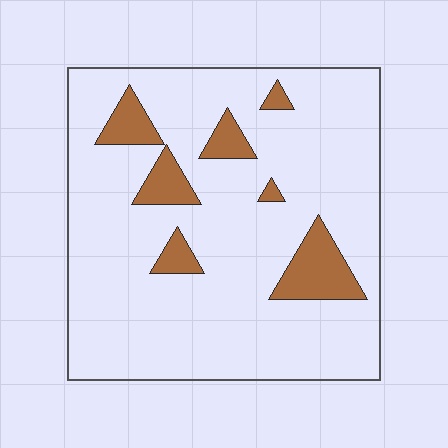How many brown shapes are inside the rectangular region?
7.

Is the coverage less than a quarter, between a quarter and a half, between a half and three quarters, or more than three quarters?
Less than a quarter.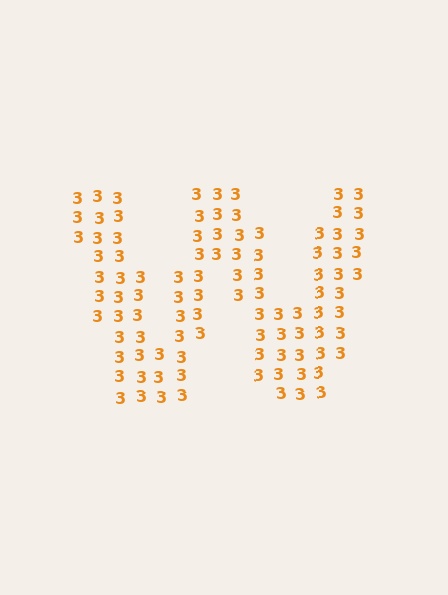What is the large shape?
The large shape is the letter W.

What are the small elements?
The small elements are digit 3's.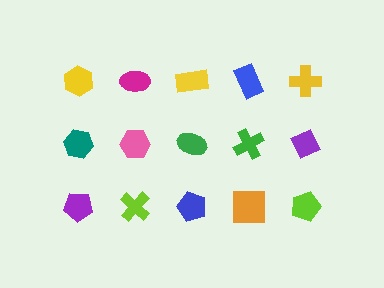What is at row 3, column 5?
A lime pentagon.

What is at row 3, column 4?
An orange square.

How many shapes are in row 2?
5 shapes.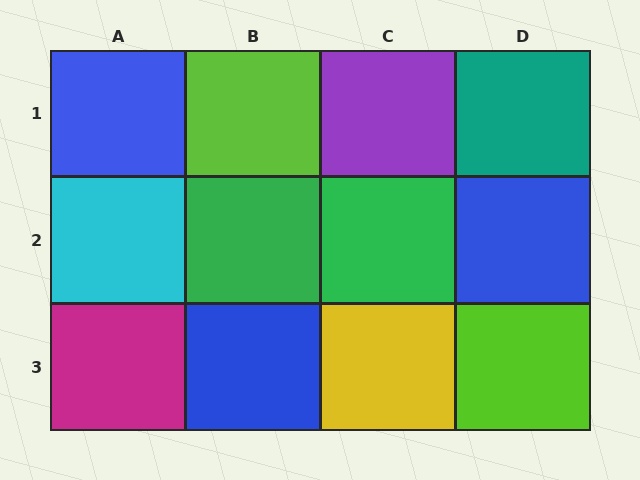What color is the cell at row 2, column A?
Cyan.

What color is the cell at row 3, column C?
Yellow.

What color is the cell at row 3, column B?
Blue.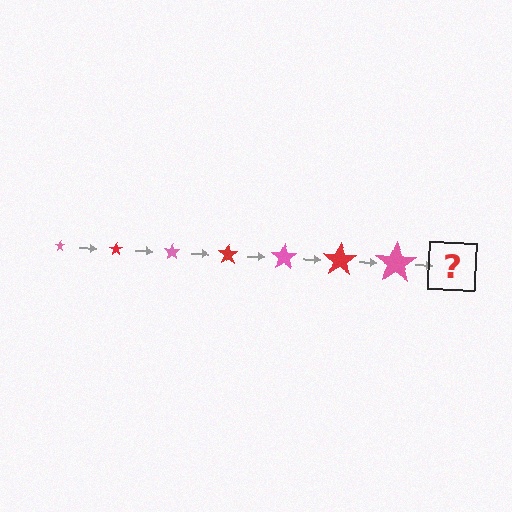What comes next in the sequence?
The next element should be a red star, larger than the previous one.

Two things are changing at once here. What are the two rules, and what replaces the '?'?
The two rules are that the star grows larger each step and the color cycles through pink and red. The '?' should be a red star, larger than the previous one.